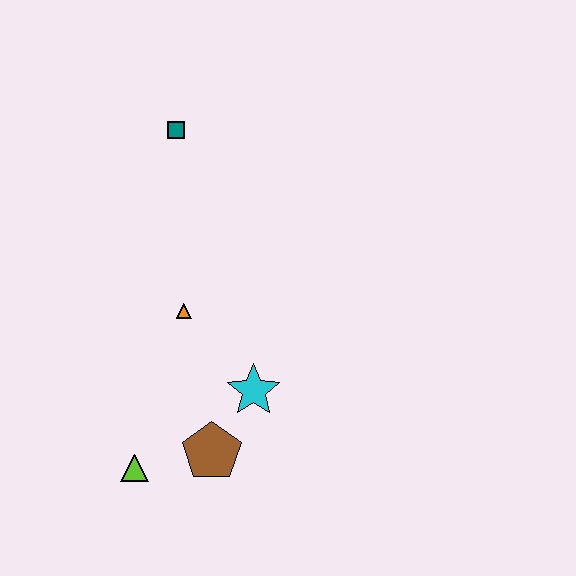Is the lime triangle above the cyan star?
No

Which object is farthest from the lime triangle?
The teal square is farthest from the lime triangle.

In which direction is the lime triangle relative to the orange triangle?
The lime triangle is below the orange triangle.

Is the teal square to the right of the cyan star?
No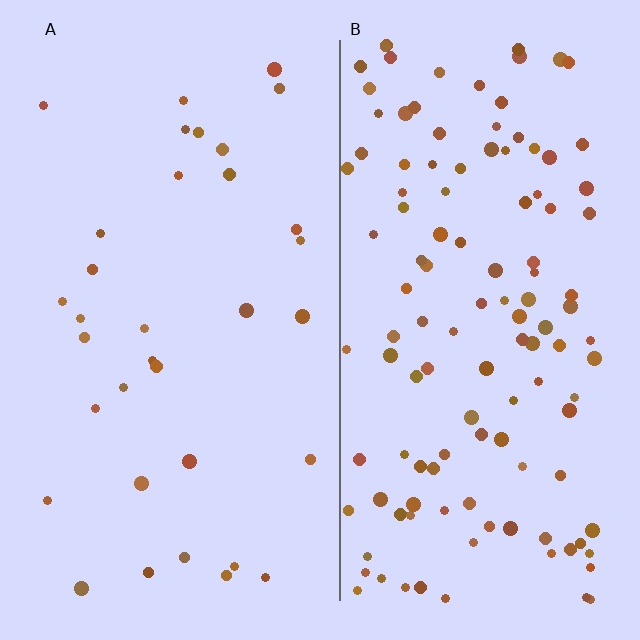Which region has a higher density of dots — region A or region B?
B (the right).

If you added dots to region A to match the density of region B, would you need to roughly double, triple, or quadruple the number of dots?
Approximately quadruple.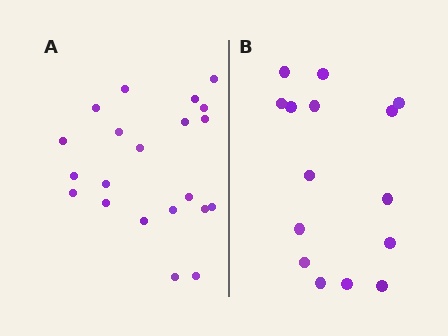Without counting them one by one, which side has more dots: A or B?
Region A (the left region) has more dots.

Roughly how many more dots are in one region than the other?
Region A has about 6 more dots than region B.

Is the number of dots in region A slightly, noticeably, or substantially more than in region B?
Region A has noticeably more, but not dramatically so. The ratio is roughly 1.4 to 1.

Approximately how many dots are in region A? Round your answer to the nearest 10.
About 20 dots. (The exact count is 21, which rounds to 20.)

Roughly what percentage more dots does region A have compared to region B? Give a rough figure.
About 40% more.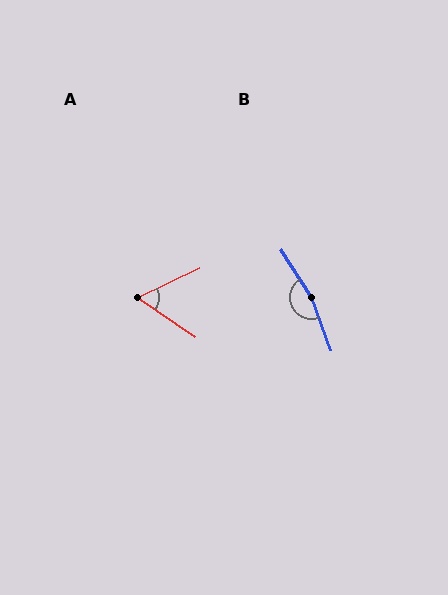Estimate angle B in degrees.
Approximately 167 degrees.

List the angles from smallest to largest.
A (59°), B (167°).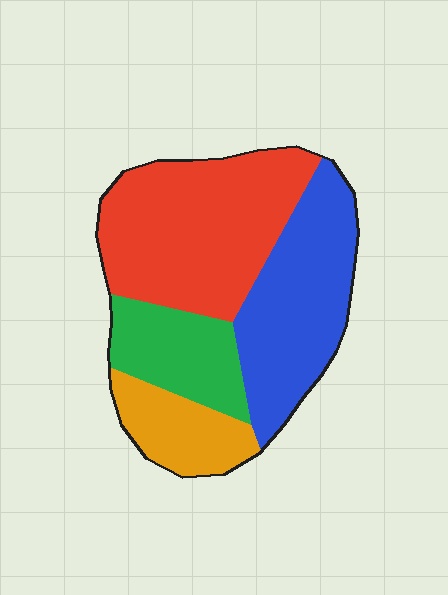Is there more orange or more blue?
Blue.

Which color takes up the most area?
Red, at roughly 40%.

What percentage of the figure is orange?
Orange covers roughly 15% of the figure.